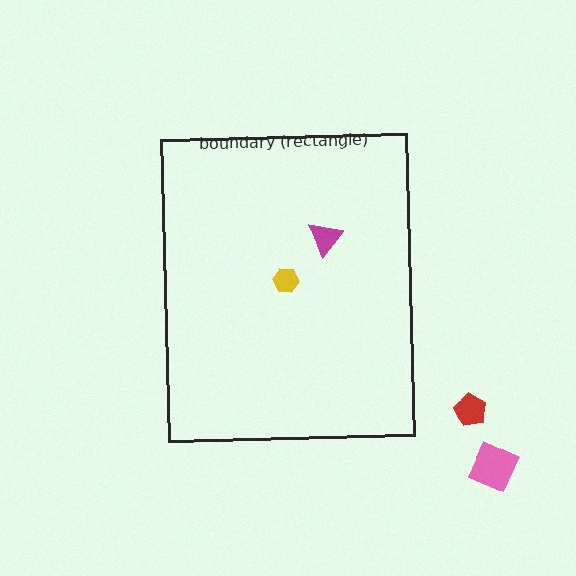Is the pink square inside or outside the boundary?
Outside.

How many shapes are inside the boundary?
2 inside, 2 outside.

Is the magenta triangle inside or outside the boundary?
Inside.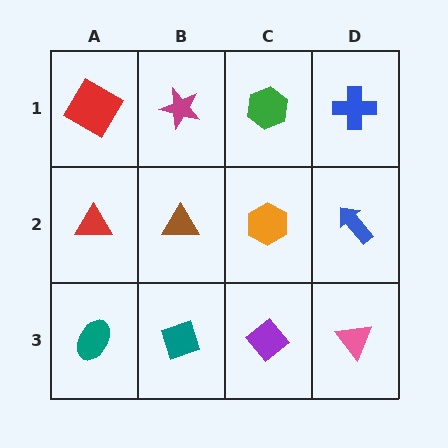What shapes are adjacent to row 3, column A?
A red triangle (row 2, column A), a teal diamond (row 3, column B).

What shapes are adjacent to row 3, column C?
An orange hexagon (row 2, column C), a teal diamond (row 3, column B), a pink triangle (row 3, column D).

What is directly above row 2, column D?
A blue cross.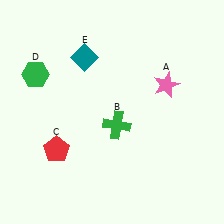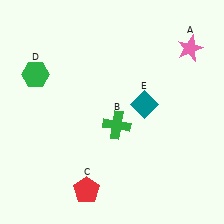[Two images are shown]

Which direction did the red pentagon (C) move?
The red pentagon (C) moved down.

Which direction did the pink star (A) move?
The pink star (A) moved up.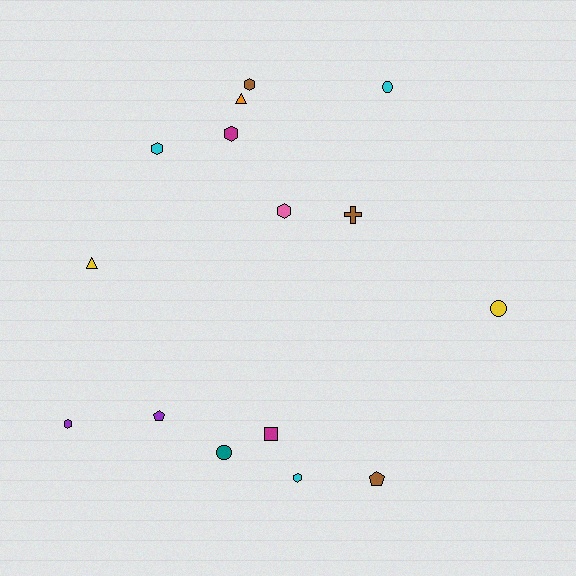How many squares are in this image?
There is 1 square.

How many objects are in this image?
There are 15 objects.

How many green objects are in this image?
There are no green objects.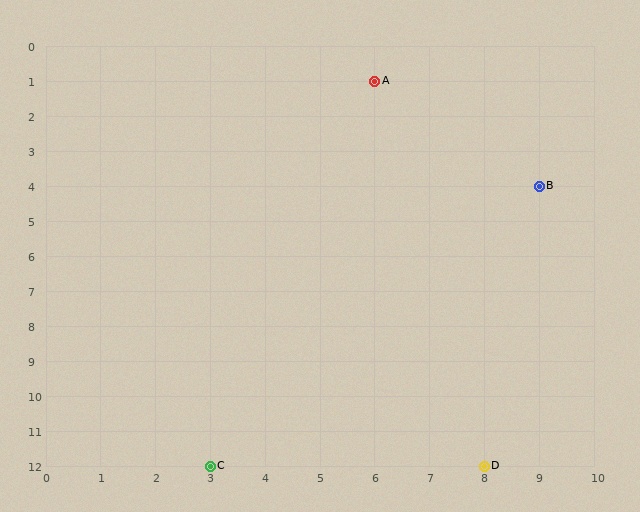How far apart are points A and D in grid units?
Points A and D are 2 columns and 11 rows apart (about 11.2 grid units diagonally).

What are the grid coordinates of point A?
Point A is at grid coordinates (6, 1).